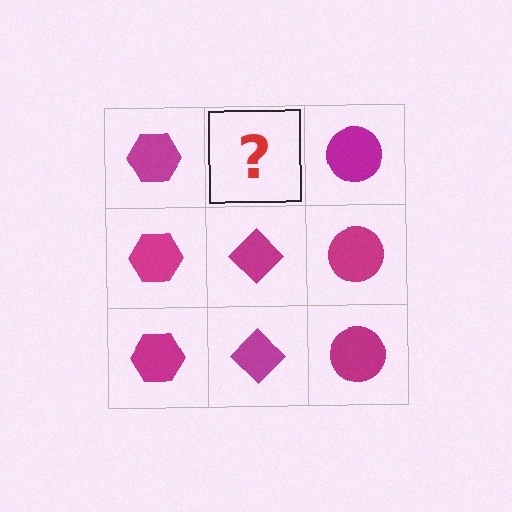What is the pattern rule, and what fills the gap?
The rule is that each column has a consistent shape. The gap should be filled with a magenta diamond.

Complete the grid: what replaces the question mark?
The question mark should be replaced with a magenta diamond.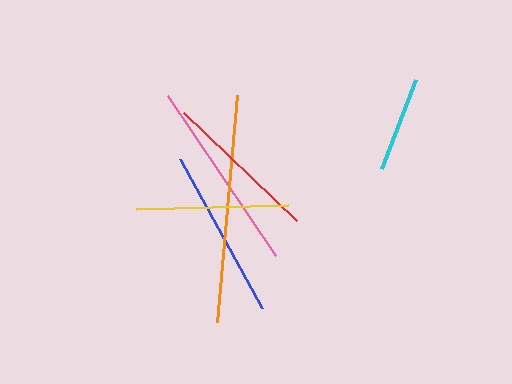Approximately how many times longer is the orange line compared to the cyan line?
The orange line is approximately 2.4 times the length of the cyan line.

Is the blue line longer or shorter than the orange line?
The orange line is longer than the blue line.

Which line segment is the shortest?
The cyan line is the shortest at approximately 95 pixels.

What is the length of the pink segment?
The pink segment is approximately 193 pixels long.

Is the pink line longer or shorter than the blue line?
The pink line is longer than the blue line.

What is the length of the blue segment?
The blue segment is approximately 170 pixels long.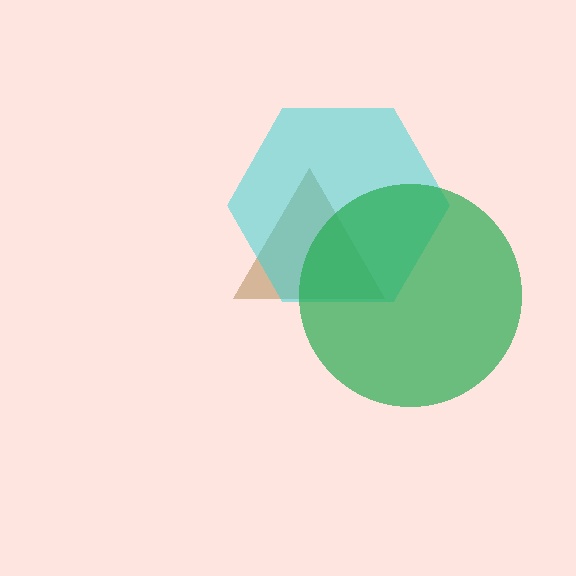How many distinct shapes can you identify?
There are 3 distinct shapes: a brown triangle, a cyan hexagon, a green circle.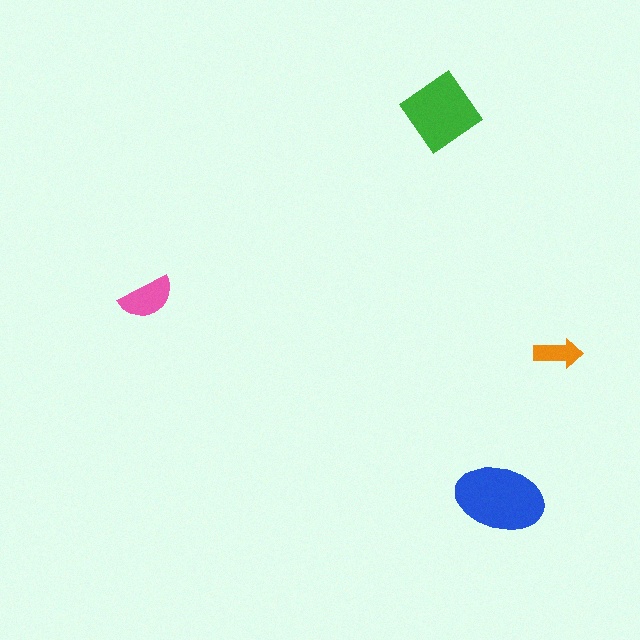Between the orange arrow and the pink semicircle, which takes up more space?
The pink semicircle.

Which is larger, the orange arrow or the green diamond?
The green diamond.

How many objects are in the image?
There are 4 objects in the image.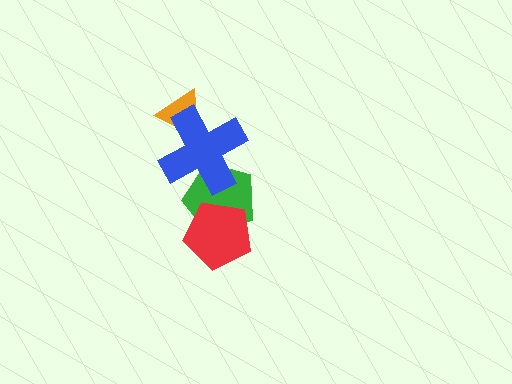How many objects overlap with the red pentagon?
1 object overlaps with the red pentagon.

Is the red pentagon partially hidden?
No, no other shape covers it.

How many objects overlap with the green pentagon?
2 objects overlap with the green pentagon.